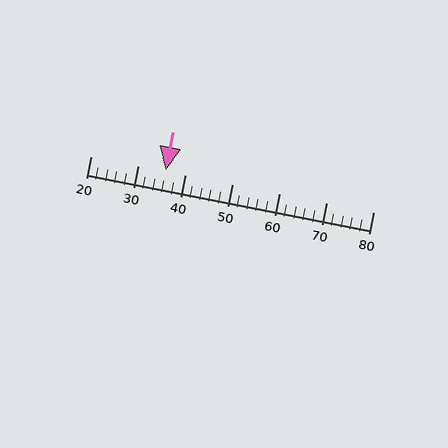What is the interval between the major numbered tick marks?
The major tick marks are spaced 10 units apart.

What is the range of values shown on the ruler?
The ruler shows values from 20 to 80.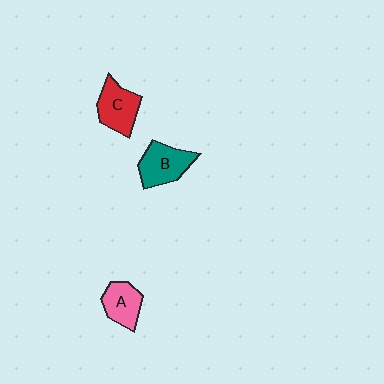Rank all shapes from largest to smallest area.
From largest to smallest: B (teal), C (red), A (pink).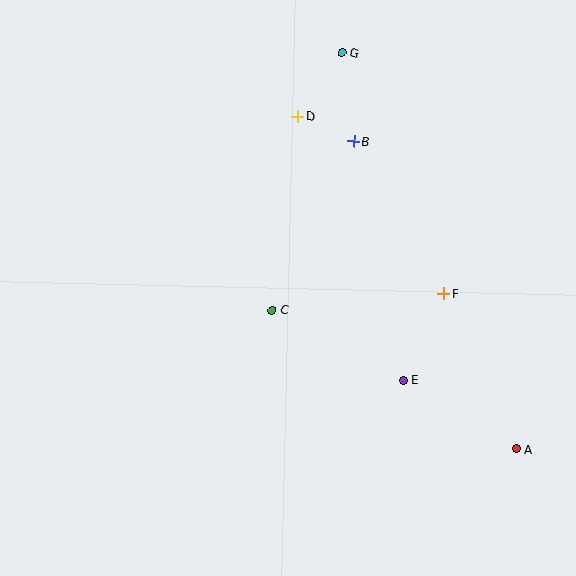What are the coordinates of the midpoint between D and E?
The midpoint between D and E is at (350, 248).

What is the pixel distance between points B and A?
The distance between B and A is 348 pixels.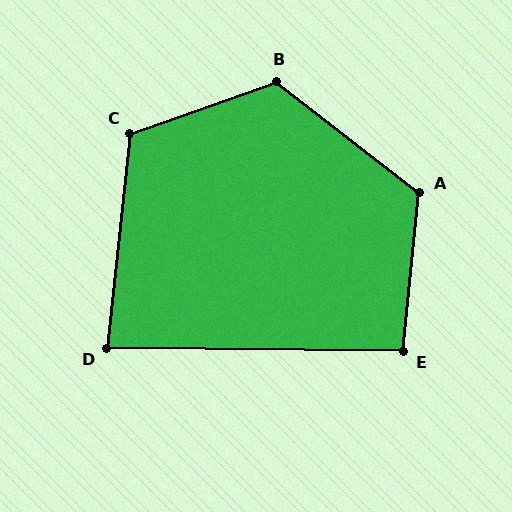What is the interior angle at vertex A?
Approximately 122 degrees (obtuse).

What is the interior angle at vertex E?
Approximately 95 degrees (obtuse).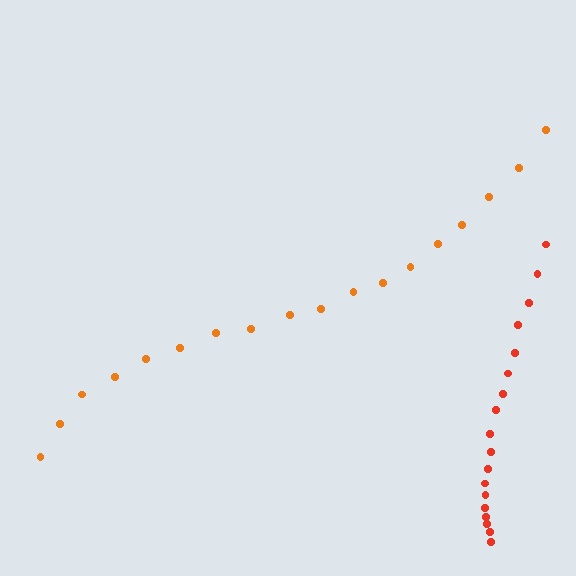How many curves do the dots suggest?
There are 2 distinct paths.